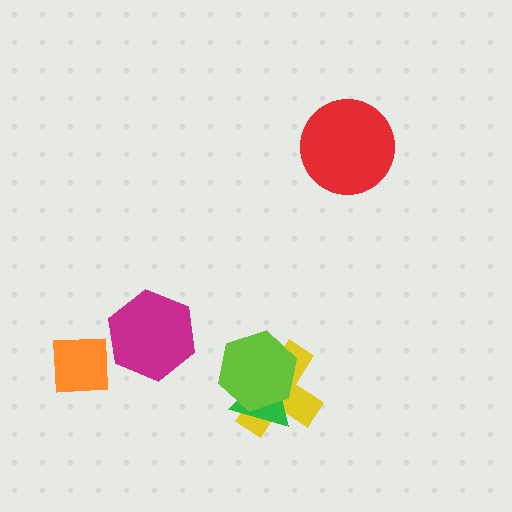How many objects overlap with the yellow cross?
2 objects overlap with the yellow cross.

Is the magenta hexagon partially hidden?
No, no other shape covers it.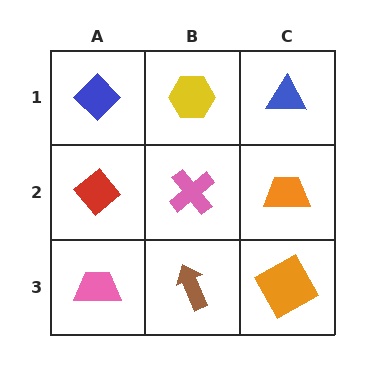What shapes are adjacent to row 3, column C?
An orange trapezoid (row 2, column C), a brown arrow (row 3, column B).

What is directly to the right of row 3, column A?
A brown arrow.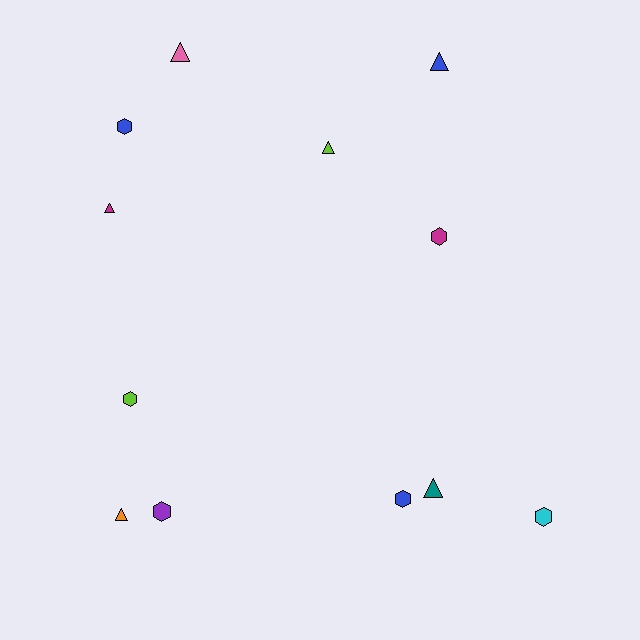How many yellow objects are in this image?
There are no yellow objects.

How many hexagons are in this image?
There are 6 hexagons.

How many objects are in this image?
There are 12 objects.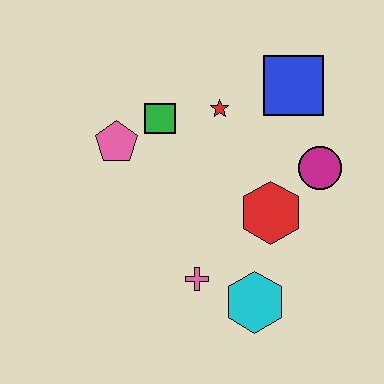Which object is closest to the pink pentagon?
The green square is closest to the pink pentagon.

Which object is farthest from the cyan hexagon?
The blue square is farthest from the cyan hexagon.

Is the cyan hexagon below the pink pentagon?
Yes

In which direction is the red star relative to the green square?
The red star is to the right of the green square.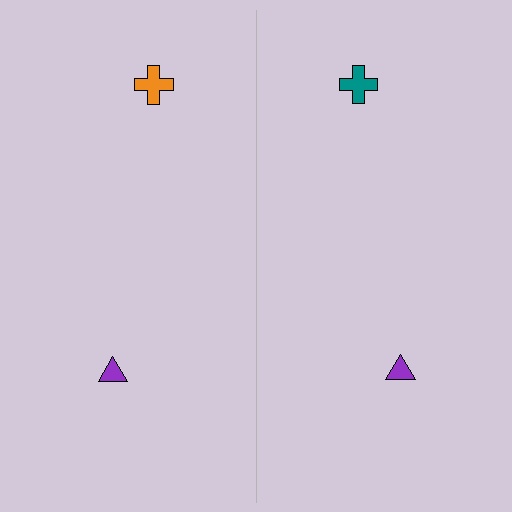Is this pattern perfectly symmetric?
No, the pattern is not perfectly symmetric. The teal cross on the right side breaks the symmetry — its mirror counterpart is orange.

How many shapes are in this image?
There are 4 shapes in this image.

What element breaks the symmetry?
The teal cross on the right side breaks the symmetry — its mirror counterpart is orange.